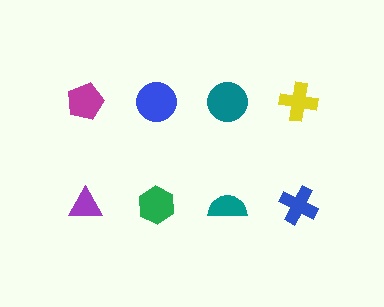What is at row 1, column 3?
A teal circle.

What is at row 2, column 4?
A blue cross.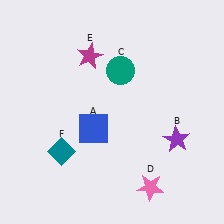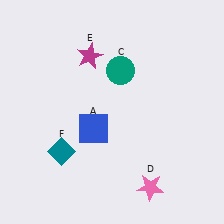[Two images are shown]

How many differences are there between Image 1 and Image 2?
There is 1 difference between the two images.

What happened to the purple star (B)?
The purple star (B) was removed in Image 2. It was in the bottom-right area of Image 1.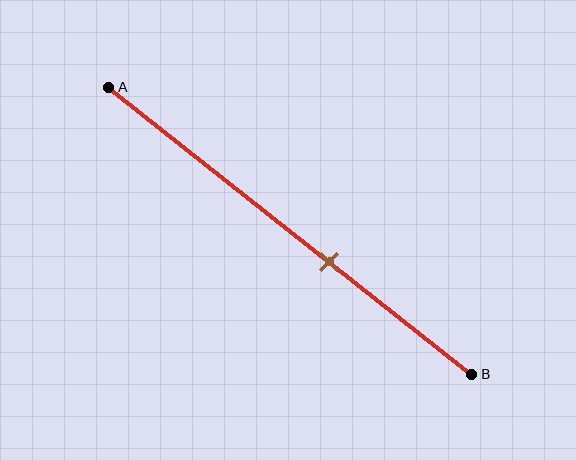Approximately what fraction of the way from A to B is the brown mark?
The brown mark is approximately 60% of the way from A to B.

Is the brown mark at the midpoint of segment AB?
No, the mark is at about 60% from A, not at the 50% midpoint.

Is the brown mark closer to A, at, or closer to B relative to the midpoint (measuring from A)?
The brown mark is closer to point B than the midpoint of segment AB.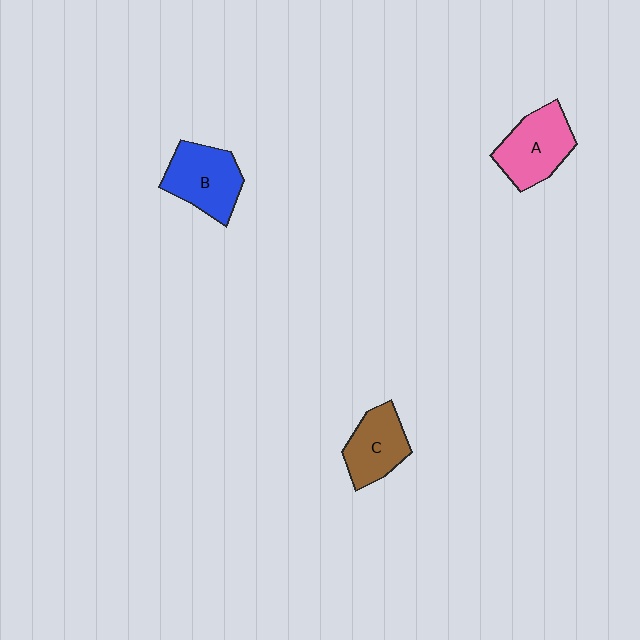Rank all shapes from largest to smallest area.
From largest to smallest: A (pink), B (blue), C (brown).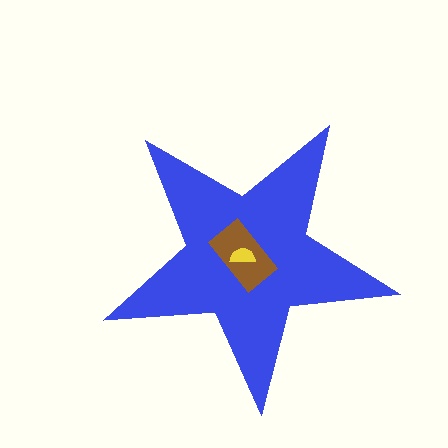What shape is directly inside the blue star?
The brown rectangle.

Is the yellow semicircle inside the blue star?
Yes.